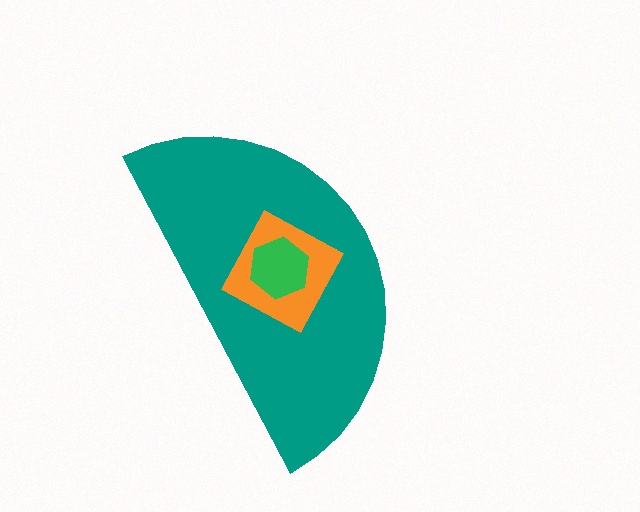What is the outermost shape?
The teal semicircle.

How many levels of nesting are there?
3.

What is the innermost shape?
The green hexagon.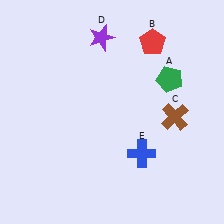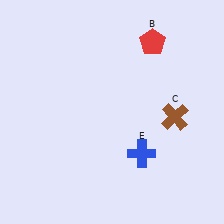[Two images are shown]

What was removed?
The purple star (D), the green pentagon (A) were removed in Image 2.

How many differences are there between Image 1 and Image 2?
There are 2 differences between the two images.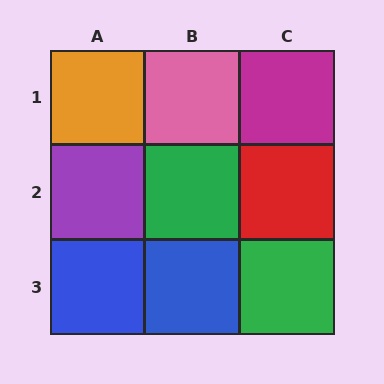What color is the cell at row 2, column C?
Red.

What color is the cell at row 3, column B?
Blue.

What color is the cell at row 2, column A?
Purple.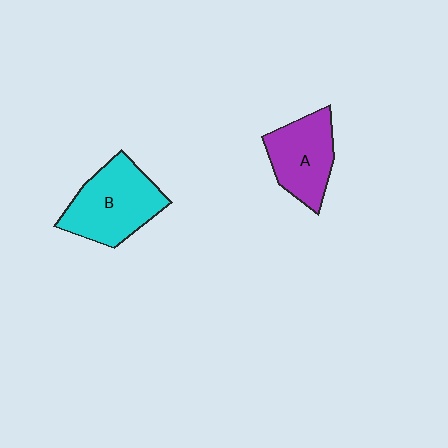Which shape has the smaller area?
Shape A (purple).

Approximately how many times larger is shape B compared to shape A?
Approximately 1.2 times.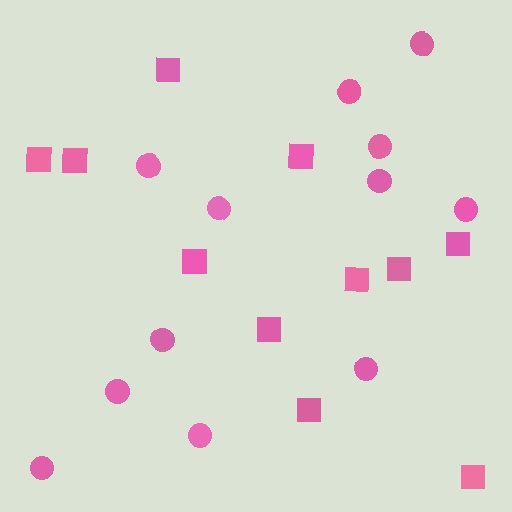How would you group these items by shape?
There are 2 groups: one group of circles (12) and one group of squares (11).